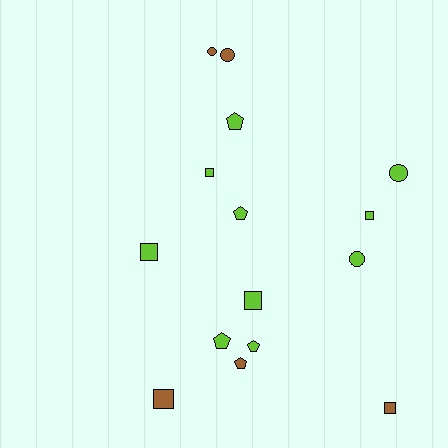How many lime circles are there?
There are 2 lime circles.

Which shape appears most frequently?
Square, with 6 objects.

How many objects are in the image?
There are 15 objects.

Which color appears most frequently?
Lime, with 10 objects.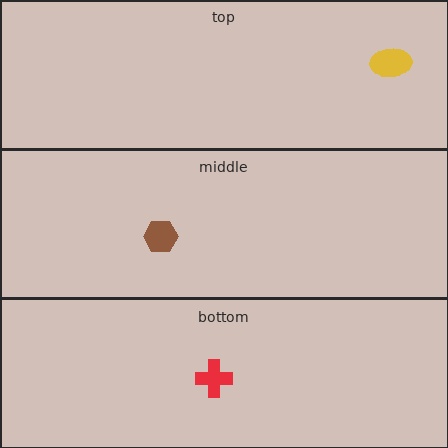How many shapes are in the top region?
1.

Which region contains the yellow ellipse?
The top region.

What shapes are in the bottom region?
The red cross.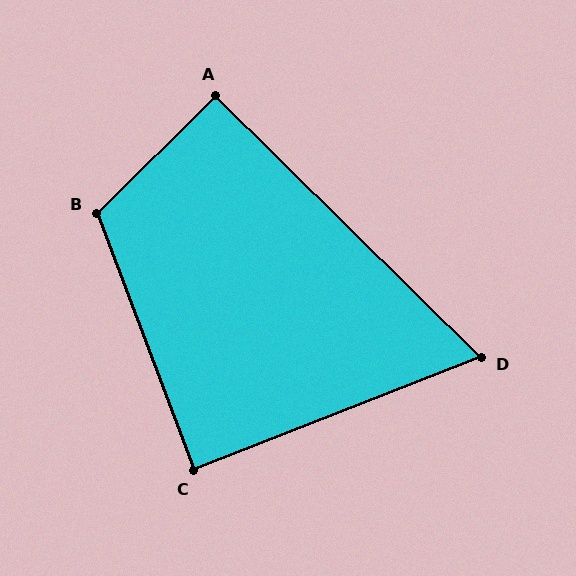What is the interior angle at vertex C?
Approximately 89 degrees (approximately right).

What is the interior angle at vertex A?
Approximately 91 degrees (approximately right).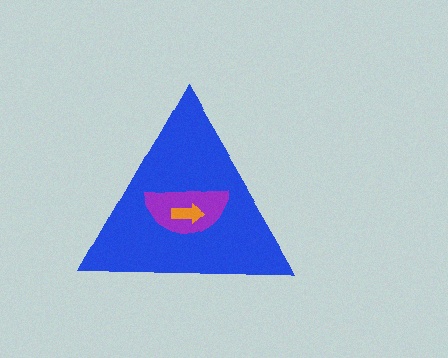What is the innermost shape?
The orange arrow.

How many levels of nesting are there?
3.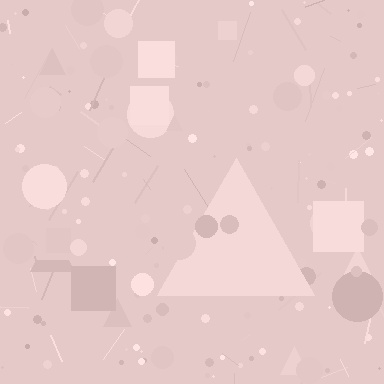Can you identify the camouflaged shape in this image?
The camouflaged shape is a triangle.